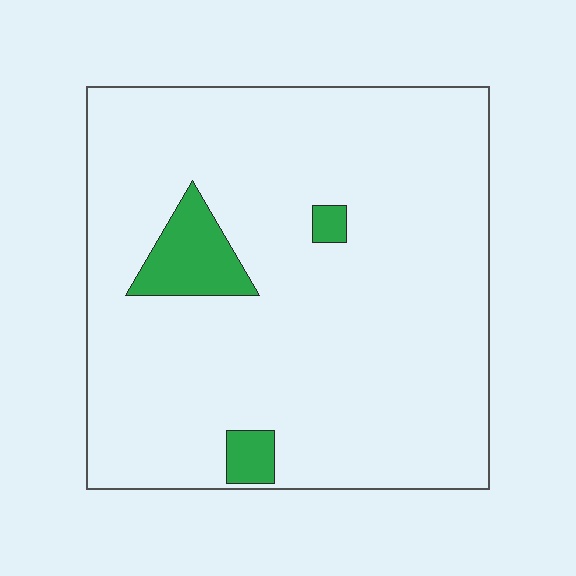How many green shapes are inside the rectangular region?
3.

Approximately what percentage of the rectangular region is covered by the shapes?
Approximately 5%.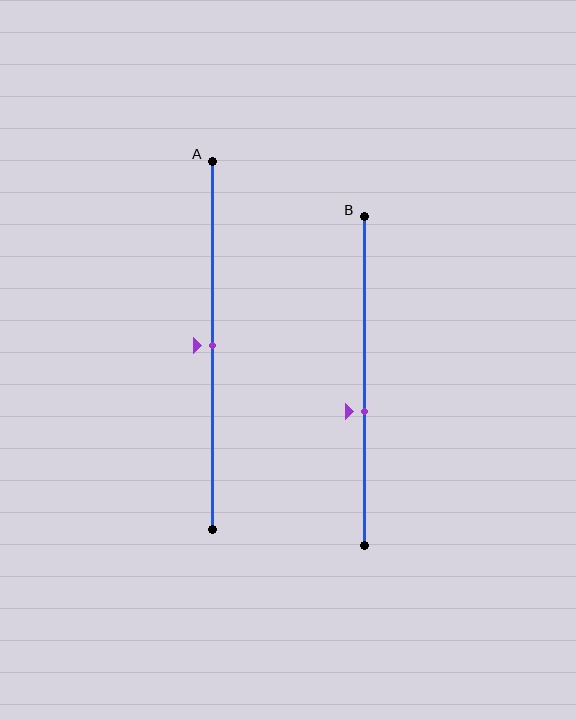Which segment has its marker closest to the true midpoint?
Segment A has its marker closest to the true midpoint.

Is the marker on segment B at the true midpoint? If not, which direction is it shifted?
No, the marker on segment B is shifted downward by about 9% of the segment length.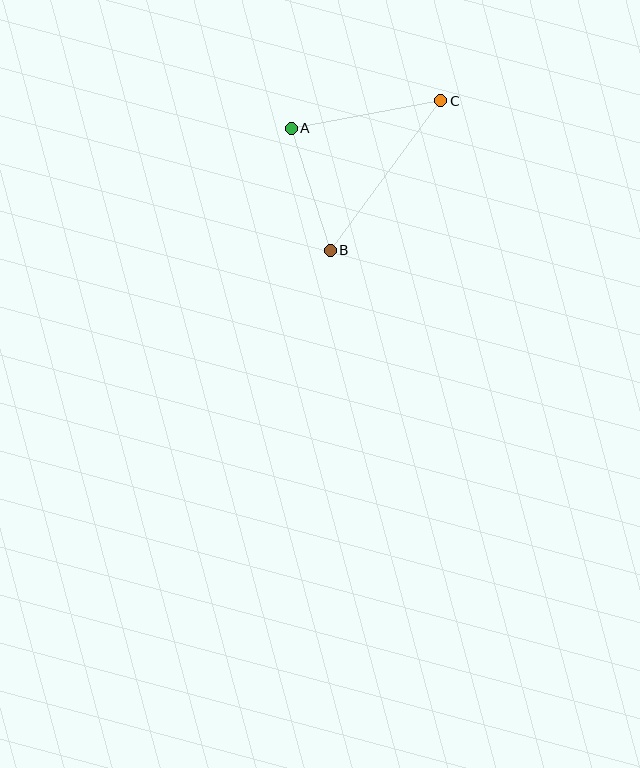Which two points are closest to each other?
Points A and B are closest to each other.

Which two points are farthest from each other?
Points B and C are farthest from each other.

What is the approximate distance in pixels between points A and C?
The distance between A and C is approximately 152 pixels.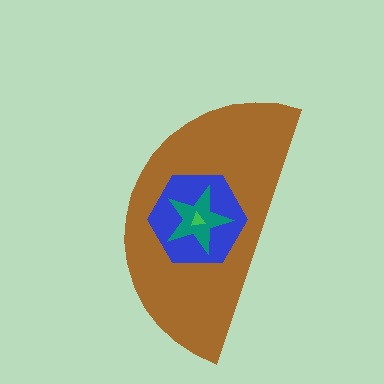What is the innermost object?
The green triangle.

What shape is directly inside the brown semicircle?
The blue hexagon.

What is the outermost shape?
The brown semicircle.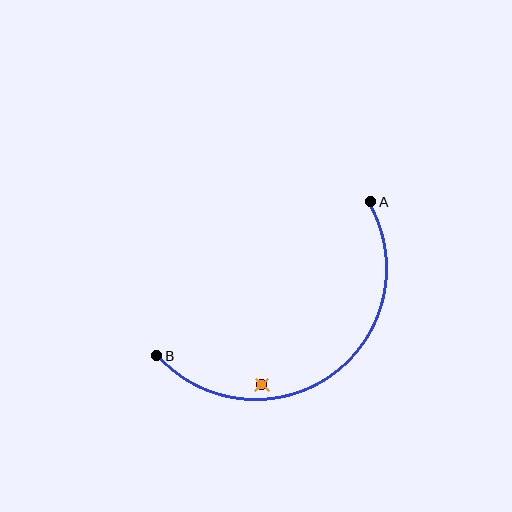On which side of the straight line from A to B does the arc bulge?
The arc bulges below and to the right of the straight line connecting A and B.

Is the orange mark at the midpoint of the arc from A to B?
No — the orange mark does not lie on the arc at all. It sits slightly inside the curve.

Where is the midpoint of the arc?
The arc midpoint is the point on the curve farthest from the straight line joining A and B. It sits below and to the right of that line.